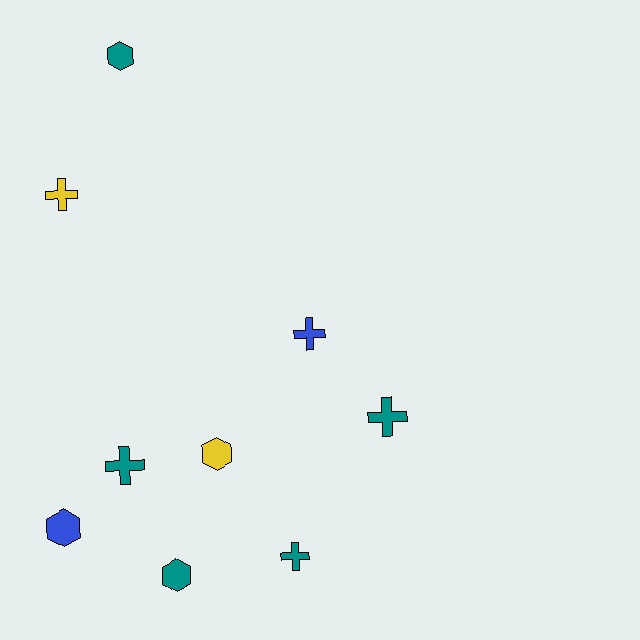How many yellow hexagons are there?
There is 1 yellow hexagon.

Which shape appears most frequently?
Cross, with 5 objects.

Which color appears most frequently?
Teal, with 5 objects.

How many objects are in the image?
There are 9 objects.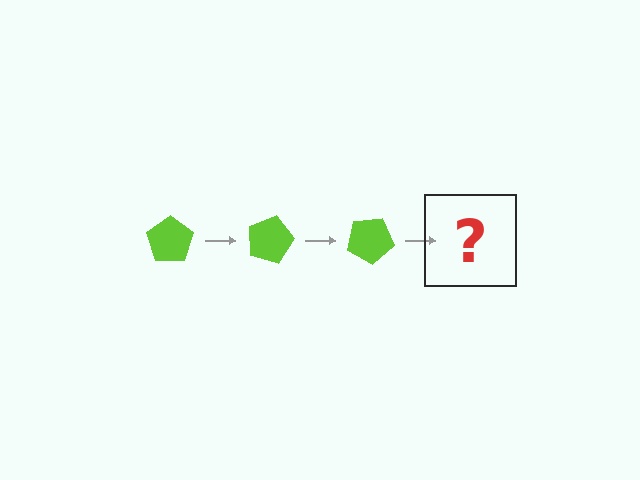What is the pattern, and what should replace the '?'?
The pattern is that the pentagon rotates 15 degrees each step. The '?' should be a lime pentagon rotated 45 degrees.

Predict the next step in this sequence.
The next step is a lime pentagon rotated 45 degrees.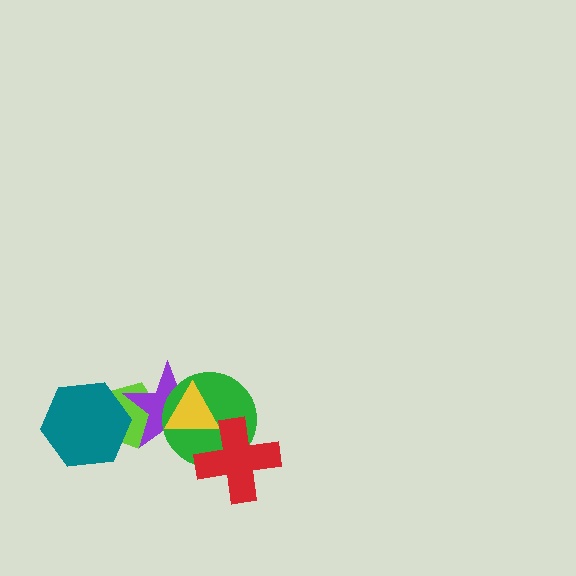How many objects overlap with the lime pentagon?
2 objects overlap with the lime pentagon.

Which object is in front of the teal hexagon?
The purple star is in front of the teal hexagon.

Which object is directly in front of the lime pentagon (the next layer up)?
The teal hexagon is directly in front of the lime pentagon.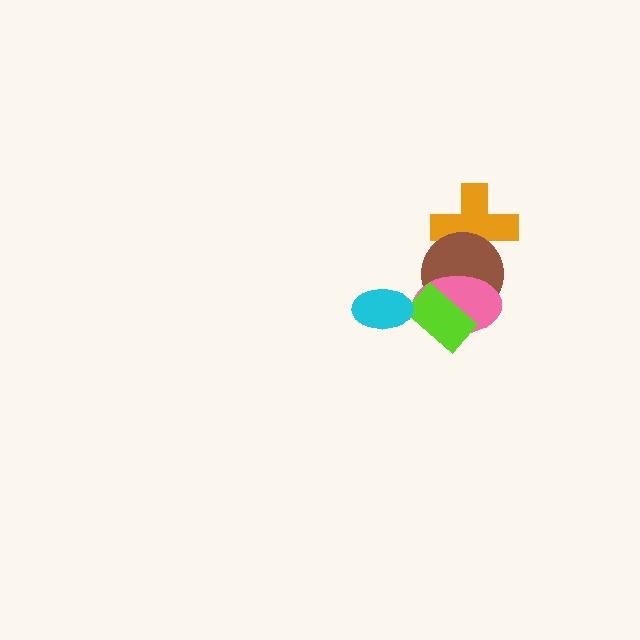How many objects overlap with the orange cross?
1 object overlaps with the orange cross.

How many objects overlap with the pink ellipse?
2 objects overlap with the pink ellipse.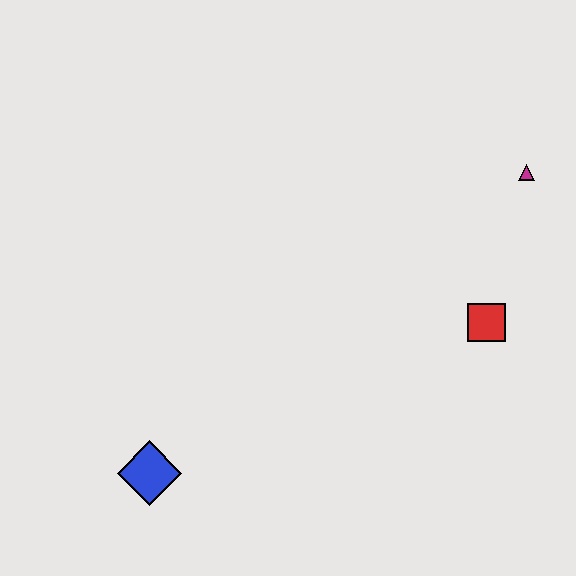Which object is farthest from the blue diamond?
The magenta triangle is farthest from the blue diamond.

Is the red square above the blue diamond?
Yes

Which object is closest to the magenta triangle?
The red square is closest to the magenta triangle.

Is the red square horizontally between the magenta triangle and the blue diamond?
Yes